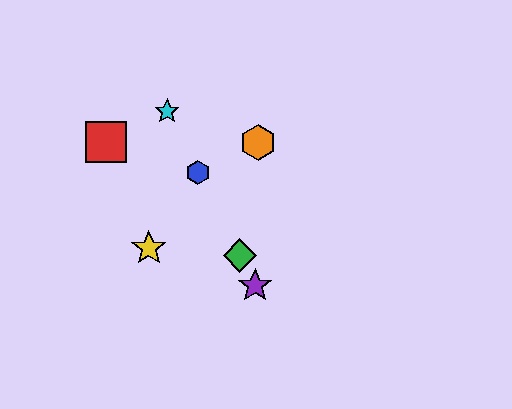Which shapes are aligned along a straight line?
The blue hexagon, the green diamond, the purple star, the cyan star are aligned along a straight line.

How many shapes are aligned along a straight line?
4 shapes (the blue hexagon, the green diamond, the purple star, the cyan star) are aligned along a straight line.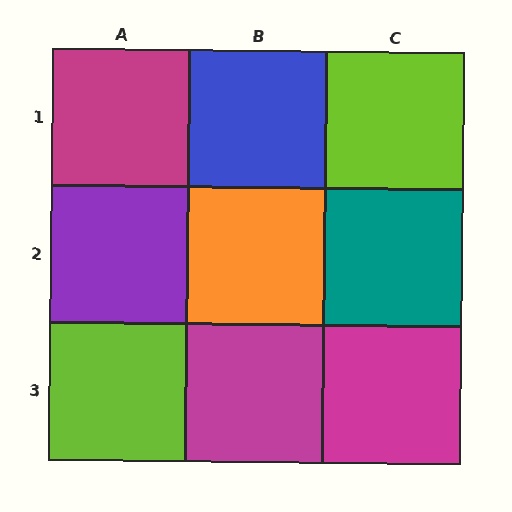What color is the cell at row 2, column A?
Purple.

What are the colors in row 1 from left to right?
Magenta, blue, lime.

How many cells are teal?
1 cell is teal.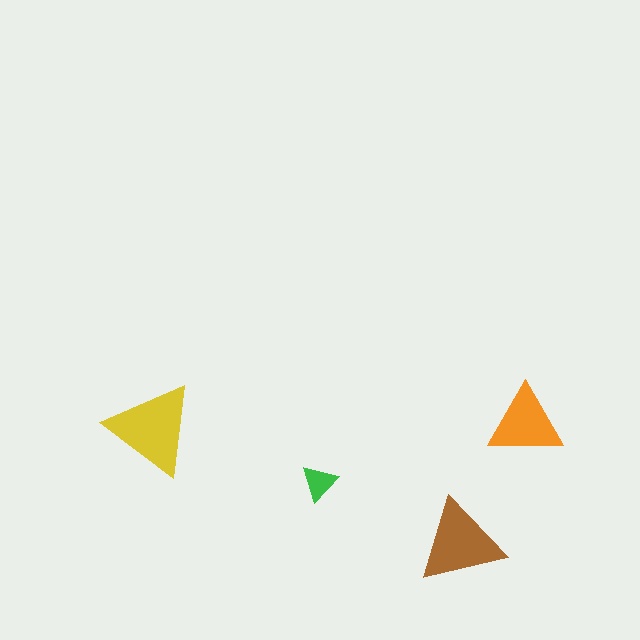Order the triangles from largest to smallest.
the yellow one, the brown one, the orange one, the green one.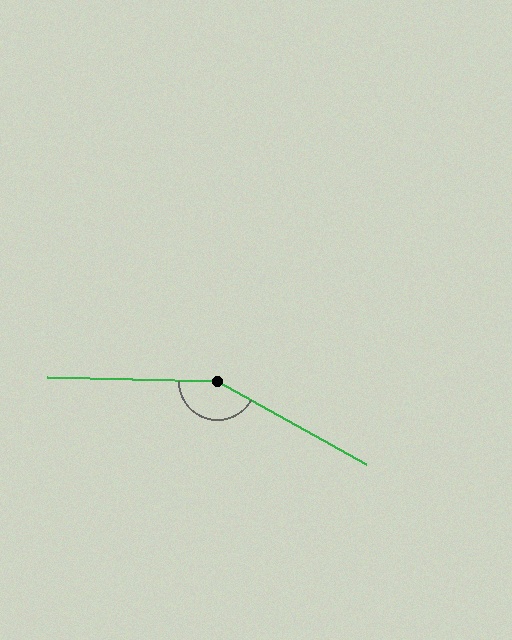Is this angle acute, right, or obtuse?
It is obtuse.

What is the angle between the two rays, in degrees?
Approximately 152 degrees.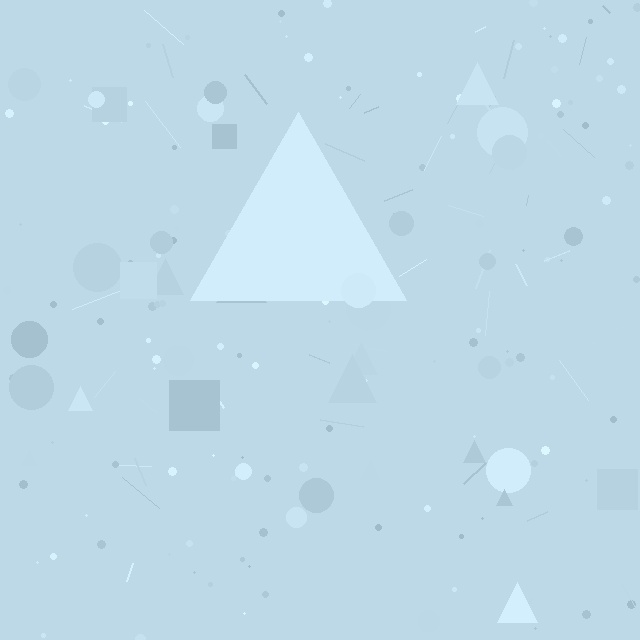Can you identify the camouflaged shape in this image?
The camouflaged shape is a triangle.